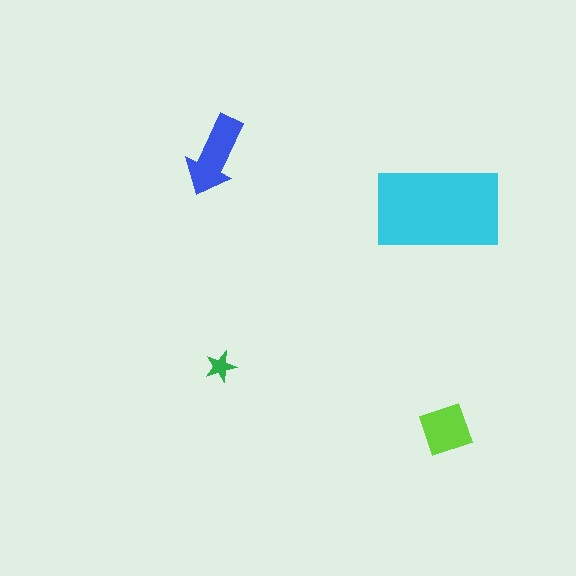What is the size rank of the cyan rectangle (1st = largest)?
1st.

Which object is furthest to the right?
The lime square is rightmost.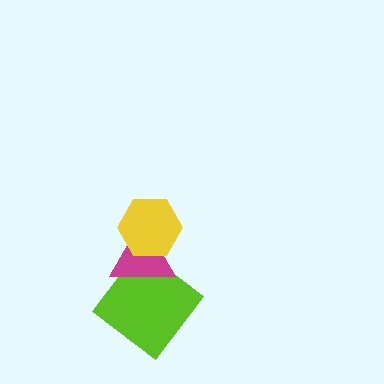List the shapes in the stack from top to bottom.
From top to bottom: the yellow hexagon, the magenta triangle, the lime diamond.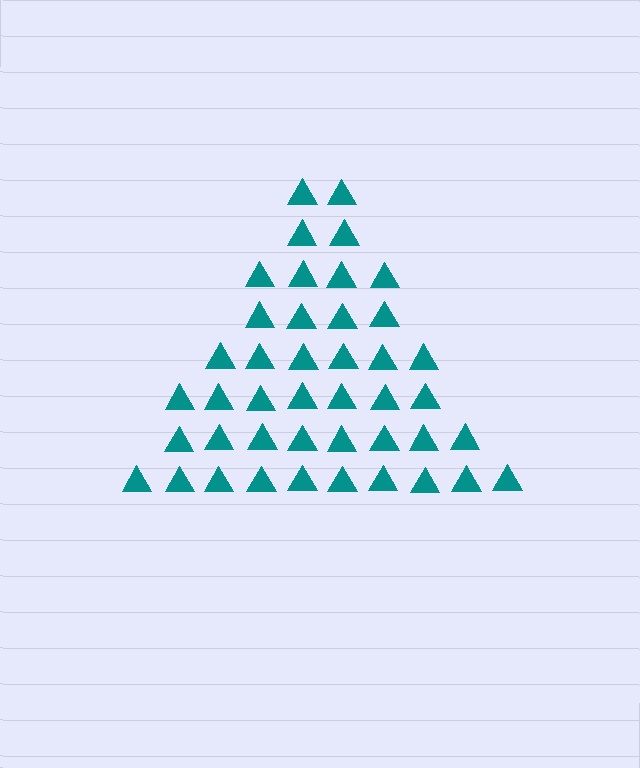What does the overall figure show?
The overall figure shows a triangle.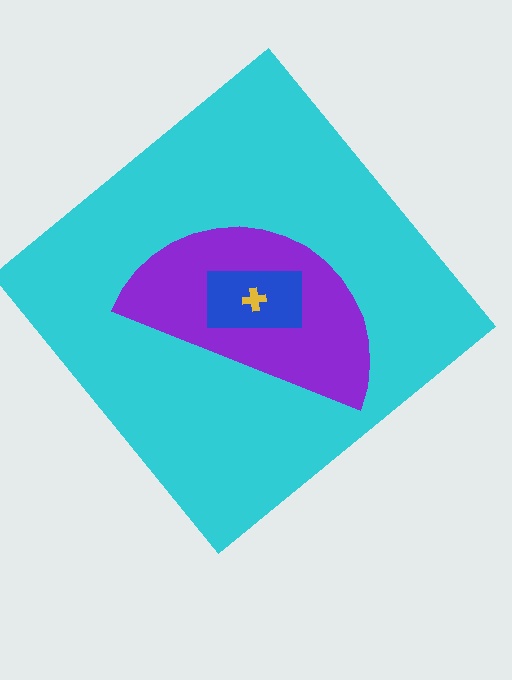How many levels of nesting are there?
4.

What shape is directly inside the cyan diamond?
The purple semicircle.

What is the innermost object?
The yellow cross.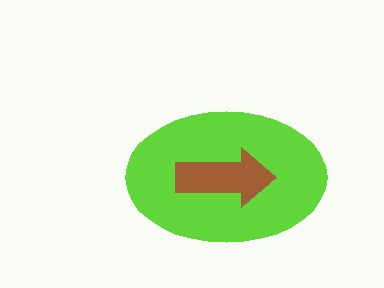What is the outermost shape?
The lime ellipse.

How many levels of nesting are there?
2.